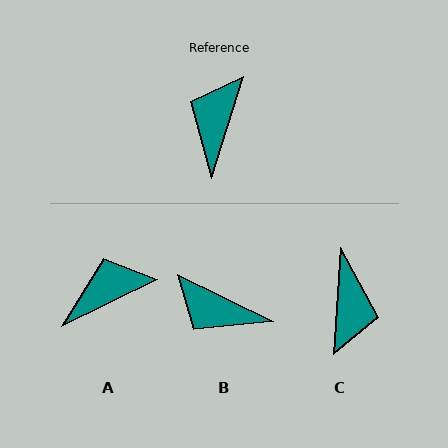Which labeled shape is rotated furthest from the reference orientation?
C, about 166 degrees away.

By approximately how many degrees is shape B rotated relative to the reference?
Approximately 81 degrees counter-clockwise.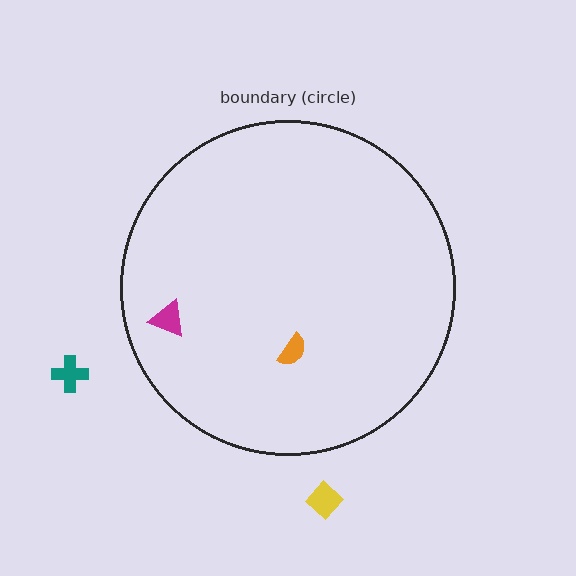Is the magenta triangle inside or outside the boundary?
Inside.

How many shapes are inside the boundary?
2 inside, 2 outside.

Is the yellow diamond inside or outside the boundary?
Outside.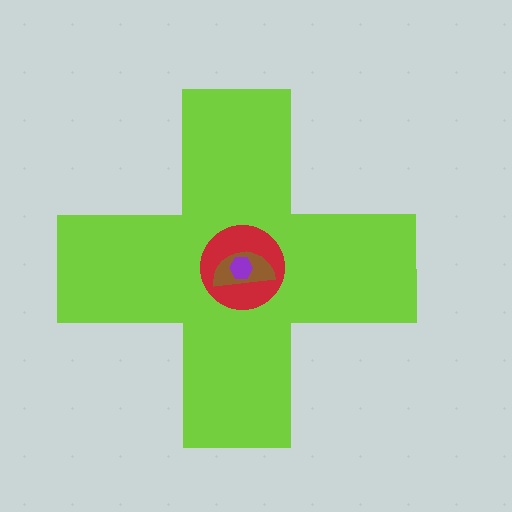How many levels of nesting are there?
4.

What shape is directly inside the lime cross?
The red circle.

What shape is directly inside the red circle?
The brown semicircle.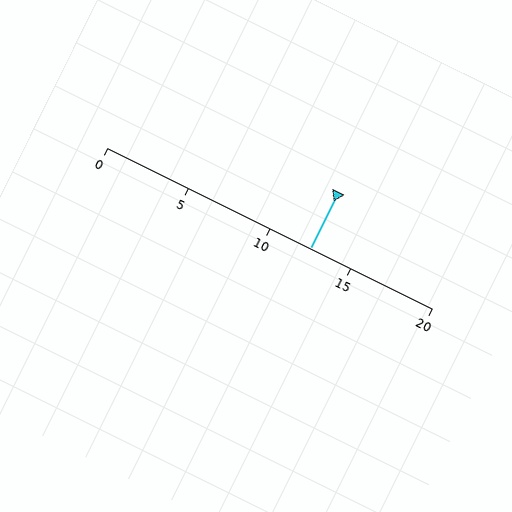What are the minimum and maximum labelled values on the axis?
The axis runs from 0 to 20.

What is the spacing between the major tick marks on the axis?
The major ticks are spaced 5 apart.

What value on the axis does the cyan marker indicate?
The marker indicates approximately 12.5.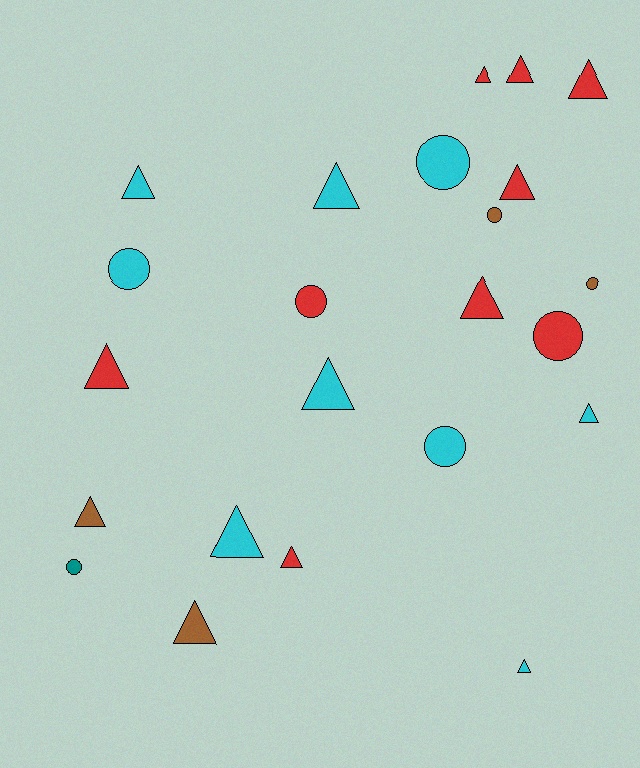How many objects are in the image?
There are 23 objects.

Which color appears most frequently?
Red, with 9 objects.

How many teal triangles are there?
There are no teal triangles.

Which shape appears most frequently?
Triangle, with 15 objects.